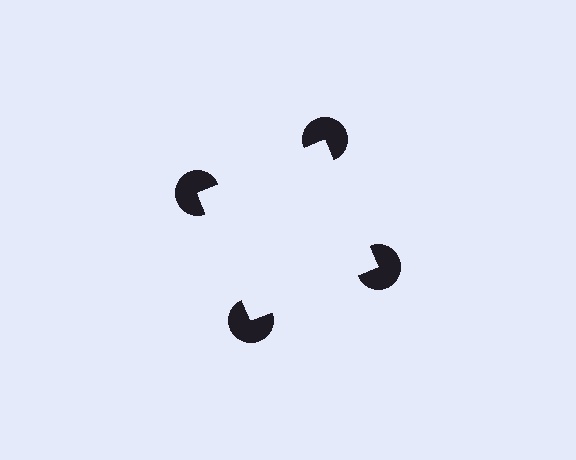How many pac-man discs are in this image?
There are 4 — one at each vertex of the illusory square.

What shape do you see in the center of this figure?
An illusory square — its edges are inferred from the aligned wedge cuts in the pac-man discs, not physically drawn.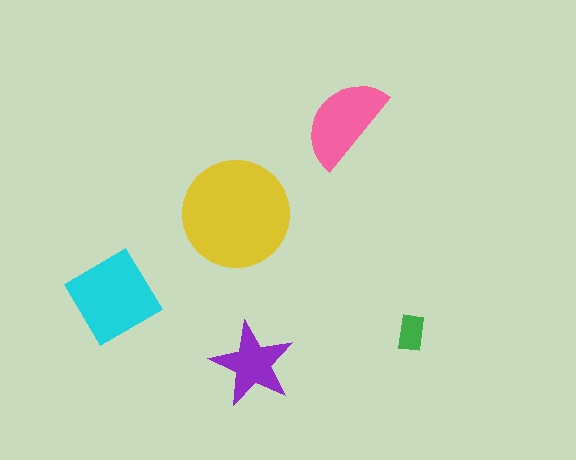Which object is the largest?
The yellow circle.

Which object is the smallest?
The green rectangle.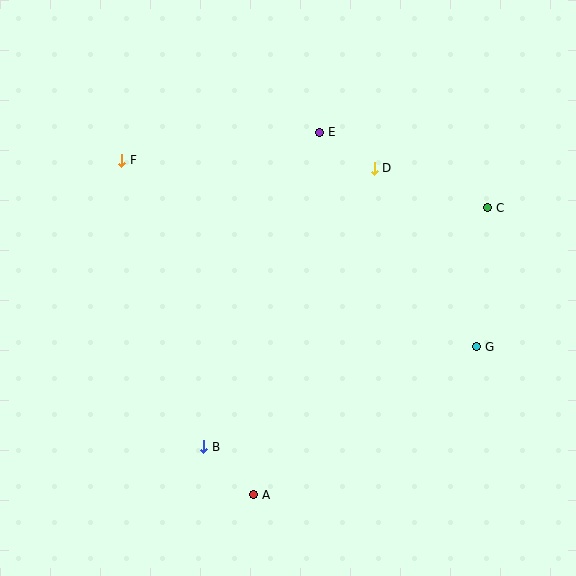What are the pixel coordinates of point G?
Point G is at (477, 347).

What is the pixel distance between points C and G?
The distance between C and G is 139 pixels.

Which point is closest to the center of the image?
Point D at (374, 168) is closest to the center.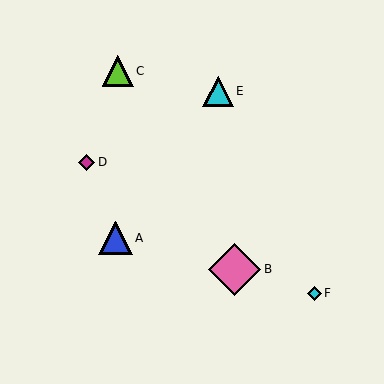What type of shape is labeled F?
Shape F is a cyan diamond.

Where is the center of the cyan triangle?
The center of the cyan triangle is at (218, 91).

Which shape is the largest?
The pink diamond (labeled B) is the largest.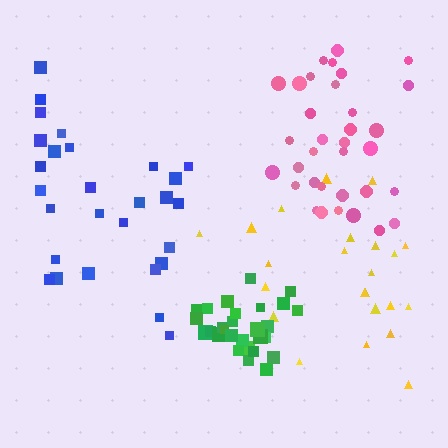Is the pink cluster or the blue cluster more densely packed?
Pink.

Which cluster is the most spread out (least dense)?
Yellow.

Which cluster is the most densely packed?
Green.